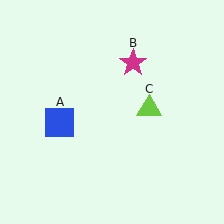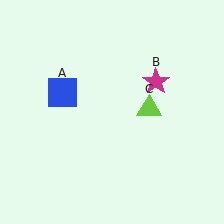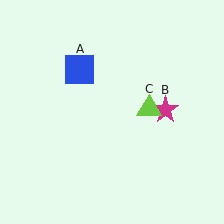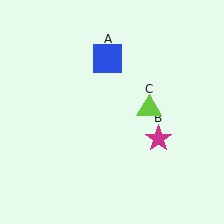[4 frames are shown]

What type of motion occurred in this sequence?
The blue square (object A), magenta star (object B) rotated clockwise around the center of the scene.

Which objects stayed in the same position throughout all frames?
Lime triangle (object C) remained stationary.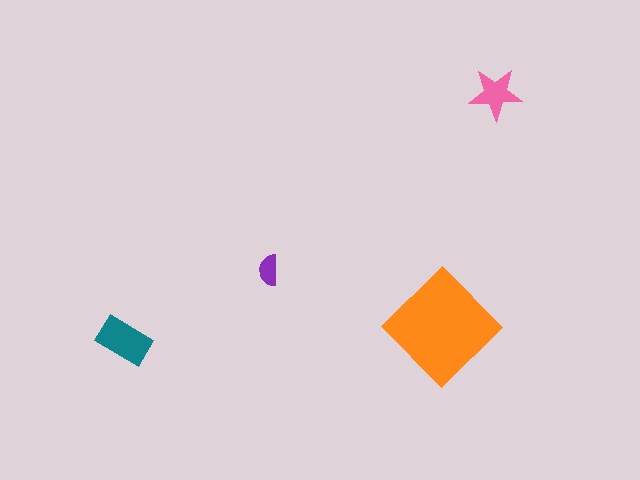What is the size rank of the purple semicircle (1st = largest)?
4th.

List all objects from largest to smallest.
The orange diamond, the teal rectangle, the pink star, the purple semicircle.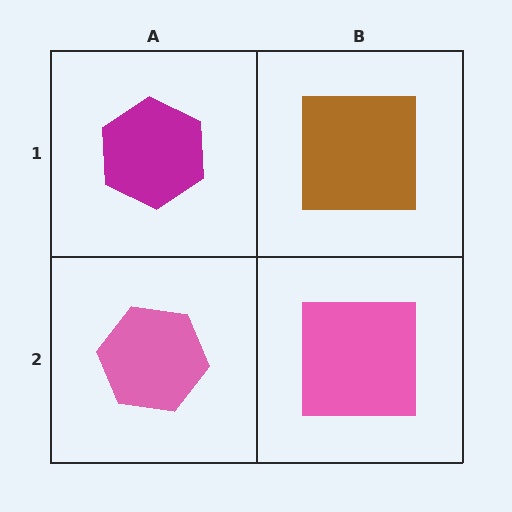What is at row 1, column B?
A brown square.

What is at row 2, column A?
A pink hexagon.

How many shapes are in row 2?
2 shapes.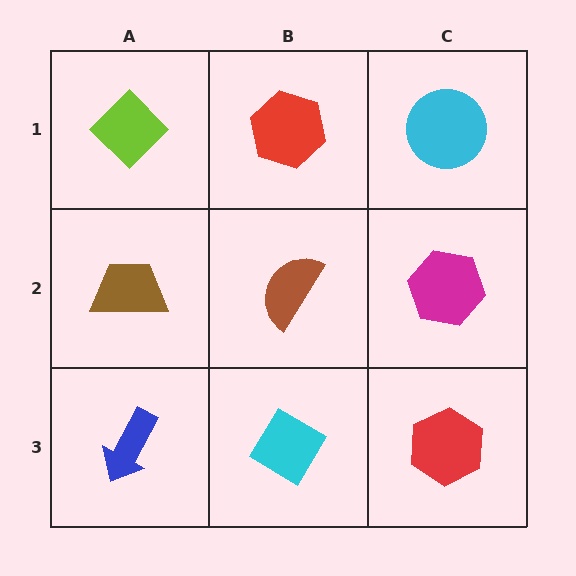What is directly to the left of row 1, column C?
A red hexagon.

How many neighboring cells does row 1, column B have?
3.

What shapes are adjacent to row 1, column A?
A brown trapezoid (row 2, column A), a red hexagon (row 1, column B).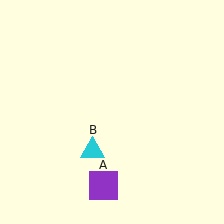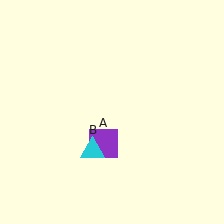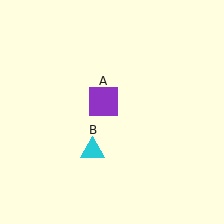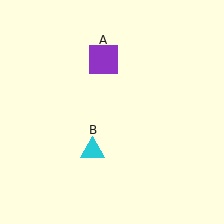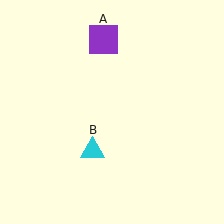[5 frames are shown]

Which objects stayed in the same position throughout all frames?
Cyan triangle (object B) remained stationary.